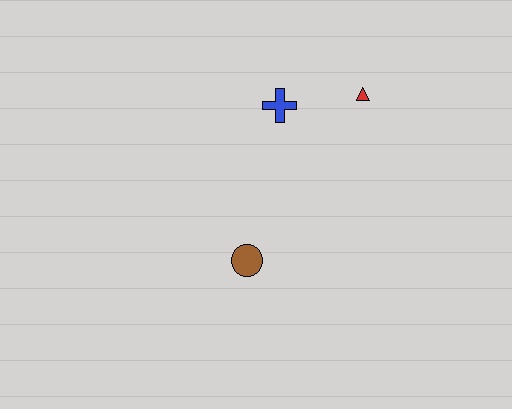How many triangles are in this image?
There is 1 triangle.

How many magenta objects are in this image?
There are no magenta objects.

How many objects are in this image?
There are 3 objects.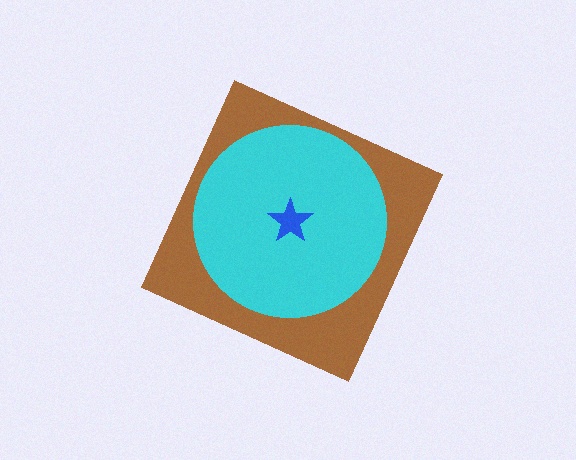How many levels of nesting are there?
3.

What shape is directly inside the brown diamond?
The cyan circle.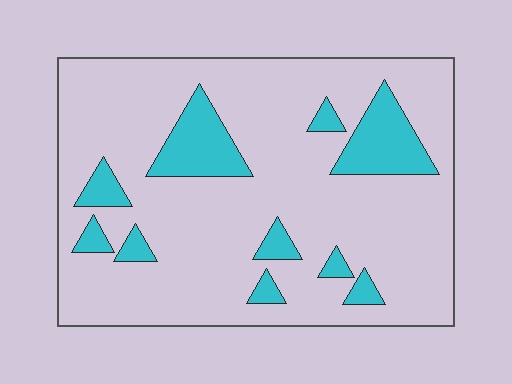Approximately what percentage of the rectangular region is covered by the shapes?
Approximately 15%.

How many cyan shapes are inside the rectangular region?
10.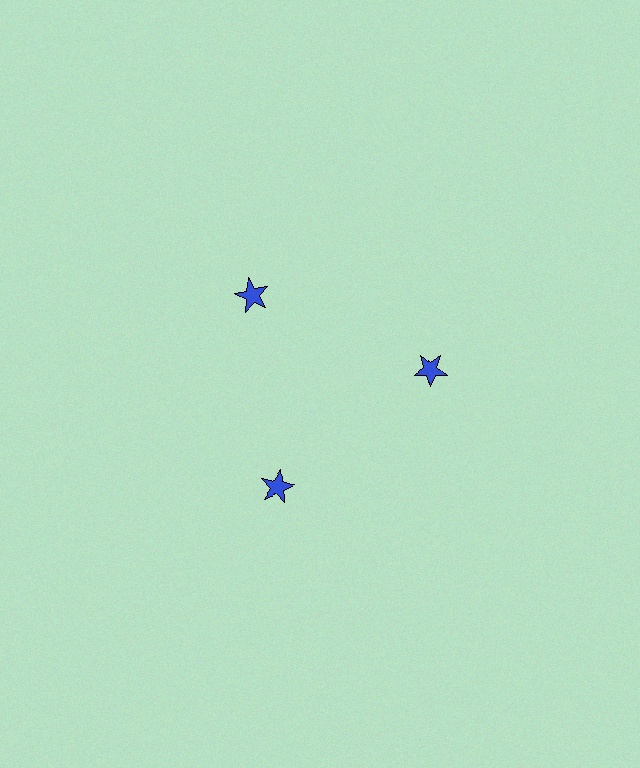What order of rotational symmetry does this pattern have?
This pattern has 3-fold rotational symmetry.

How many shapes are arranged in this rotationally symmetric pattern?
There are 3 shapes, arranged in 3 groups of 1.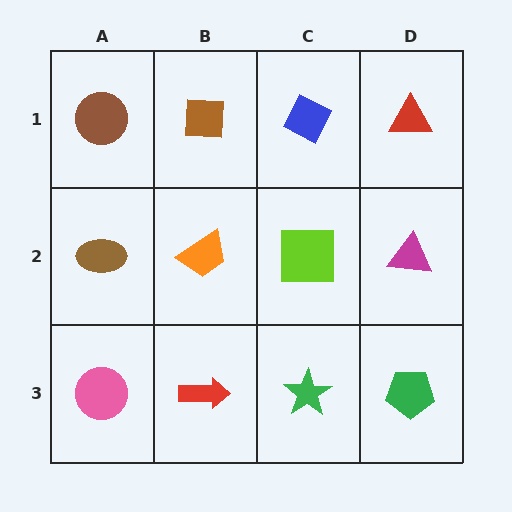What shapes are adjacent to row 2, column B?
A brown square (row 1, column B), a red arrow (row 3, column B), a brown ellipse (row 2, column A), a lime square (row 2, column C).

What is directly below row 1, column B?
An orange trapezoid.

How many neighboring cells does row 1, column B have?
3.